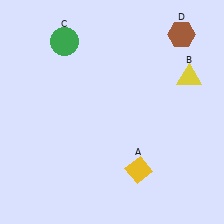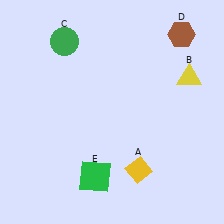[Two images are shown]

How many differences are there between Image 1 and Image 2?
There is 1 difference between the two images.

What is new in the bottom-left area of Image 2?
A green square (E) was added in the bottom-left area of Image 2.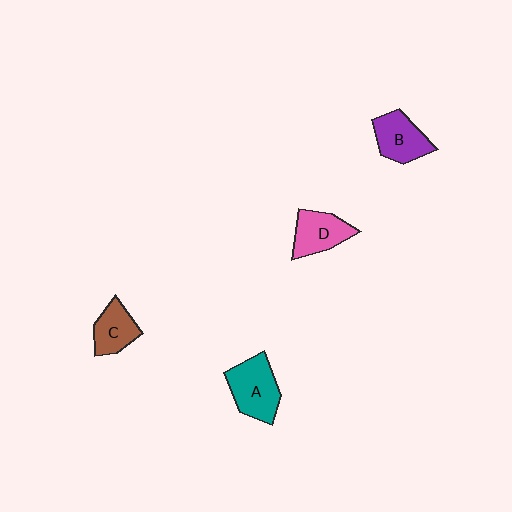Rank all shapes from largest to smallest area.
From largest to smallest: A (teal), B (purple), D (pink), C (brown).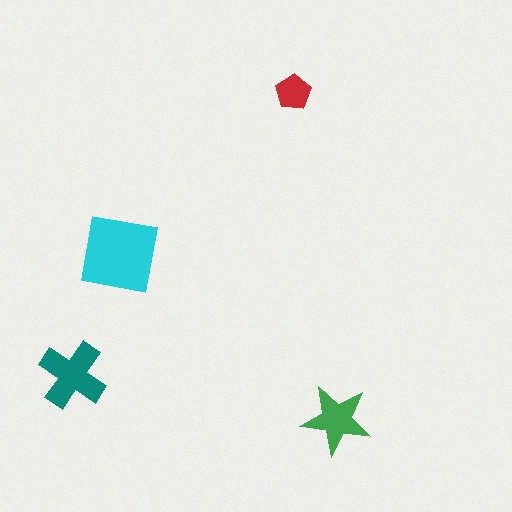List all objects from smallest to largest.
The red pentagon, the green star, the teal cross, the cyan square.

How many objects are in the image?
There are 4 objects in the image.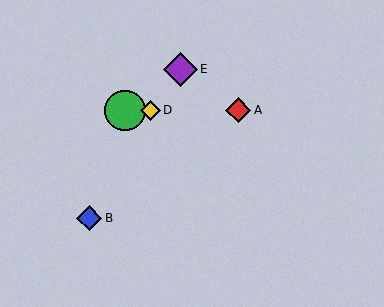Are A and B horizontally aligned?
No, A is at y≈110 and B is at y≈218.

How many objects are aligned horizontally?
3 objects (A, C, D) are aligned horizontally.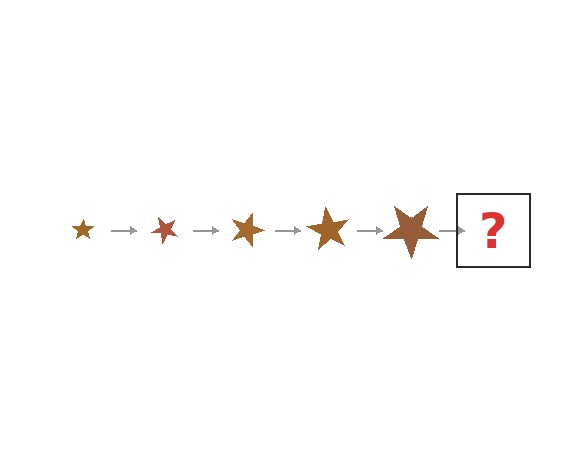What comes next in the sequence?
The next element should be a star, larger than the previous one and rotated 225 degrees from the start.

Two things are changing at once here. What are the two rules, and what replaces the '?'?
The two rules are that the star grows larger each step and it rotates 45 degrees each step. The '?' should be a star, larger than the previous one and rotated 225 degrees from the start.